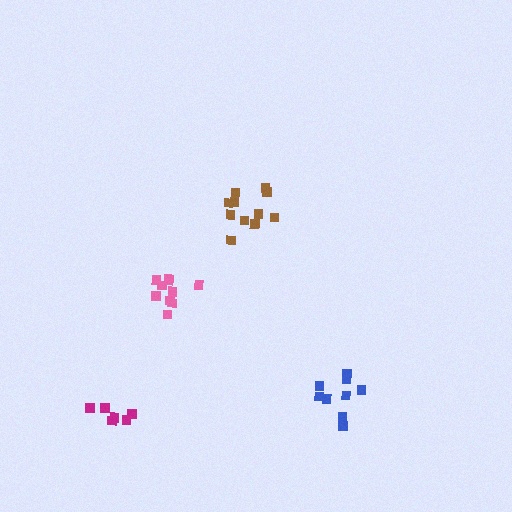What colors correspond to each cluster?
The clusters are colored: magenta, pink, brown, blue.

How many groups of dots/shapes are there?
There are 4 groups.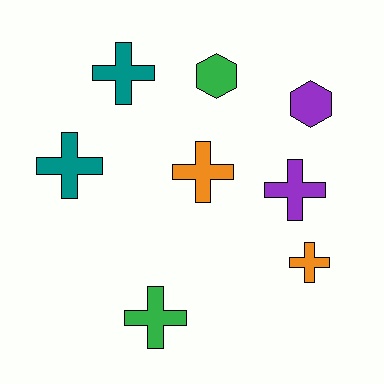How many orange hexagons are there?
There are no orange hexagons.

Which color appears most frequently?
Green, with 2 objects.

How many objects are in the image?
There are 8 objects.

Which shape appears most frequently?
Cross, with 6 objects.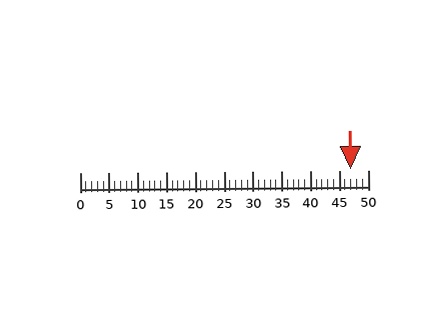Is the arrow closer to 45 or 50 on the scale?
The arrow is closer to 45.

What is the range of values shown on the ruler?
The ruler shows values from 0 to 50.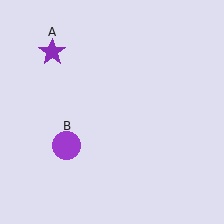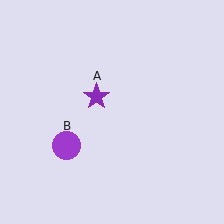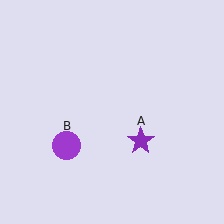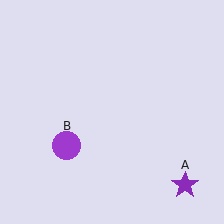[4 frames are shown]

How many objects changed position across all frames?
1 object changed position: purple star (object A).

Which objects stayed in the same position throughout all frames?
Purple circle (object B) remained stationary.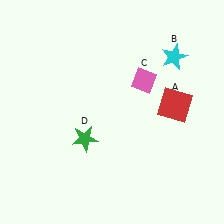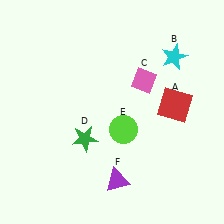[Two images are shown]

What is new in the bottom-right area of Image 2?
A purple triangle (F) was added in the bottom-right area of Image 2.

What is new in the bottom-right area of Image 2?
A lime circle (E) was added in the bottom-right area of Image 2.